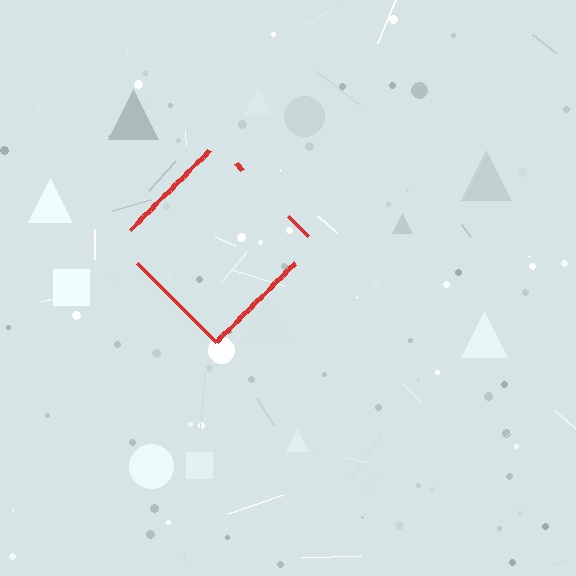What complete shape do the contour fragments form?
The contour fragments form a diamond.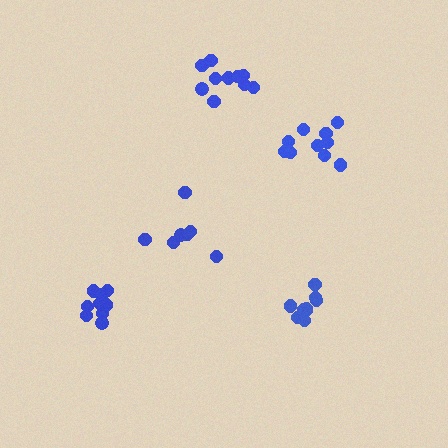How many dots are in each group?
Group 1: 7 dots, Group 2: 10 dots, Group 3: 9 dots, Group 4: 9 dots, Group 5: 10 dots (45 total).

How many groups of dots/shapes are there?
There are 5 groups.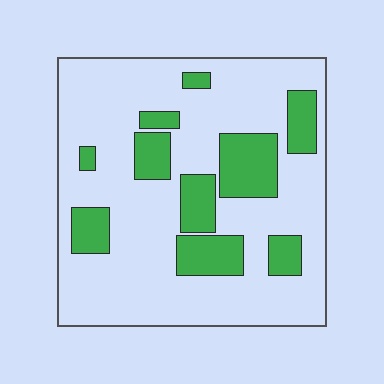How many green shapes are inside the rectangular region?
10.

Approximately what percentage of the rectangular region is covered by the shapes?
Approximately 25%.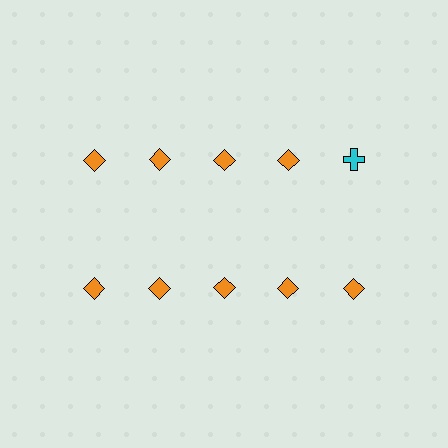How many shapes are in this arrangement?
There are 10 shapes arranged in a grid pattern.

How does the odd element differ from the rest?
It differs in both color (cyan instead of orange) and shape (cross instead of diamond).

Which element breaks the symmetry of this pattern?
The cyan cross in the top row, rightmost column breaks the symmetry. All other shapes are orange diamonds.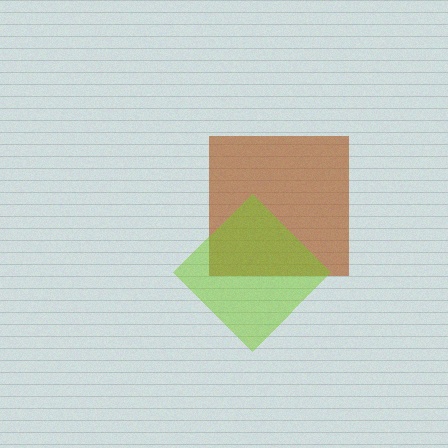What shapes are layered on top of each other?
The layered shapes are: a brown square, a lime diamond.